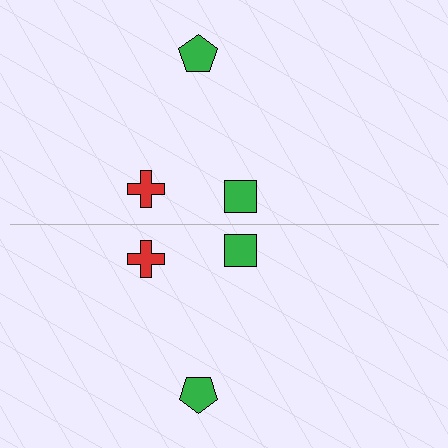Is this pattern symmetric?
Yes, this pattern has bilateral (reflection) symmetry.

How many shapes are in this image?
There are 6 shapes in this image.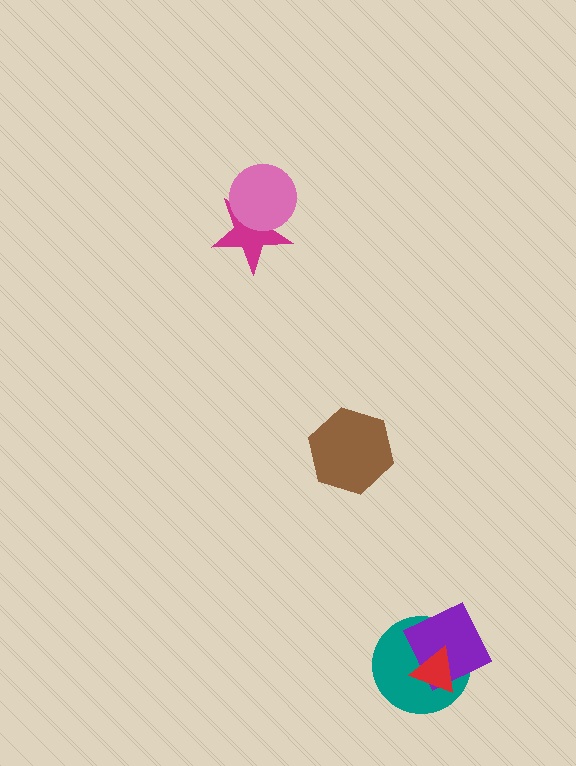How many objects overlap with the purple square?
2 objects overlap with the purple square.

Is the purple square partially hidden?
Yes, it is partially covered by another shape.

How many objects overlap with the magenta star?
1 object overlaps with the magenta star.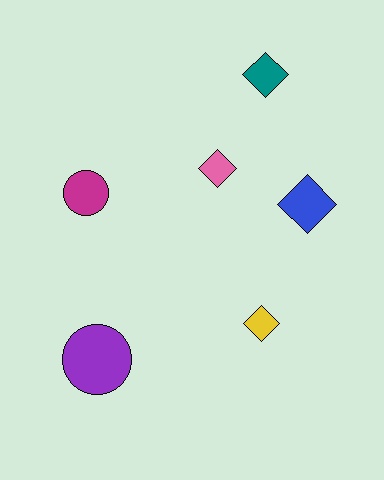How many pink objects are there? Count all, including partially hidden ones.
There is 1 pink object.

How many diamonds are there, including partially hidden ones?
There are 4 diamonds.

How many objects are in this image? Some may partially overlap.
There are 6 objects.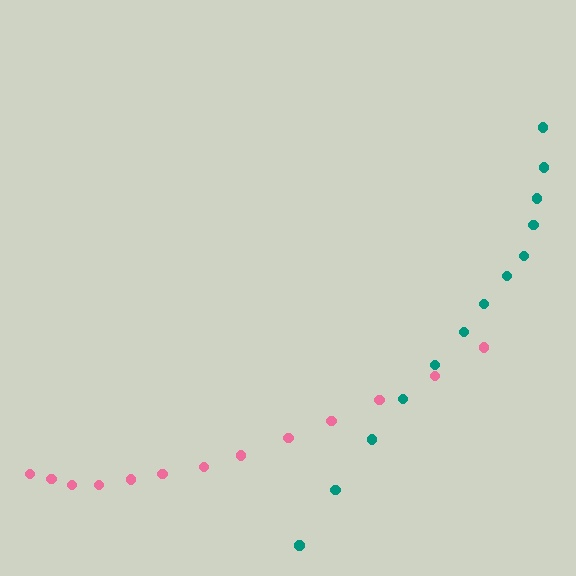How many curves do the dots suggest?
There are 2 distinct paths.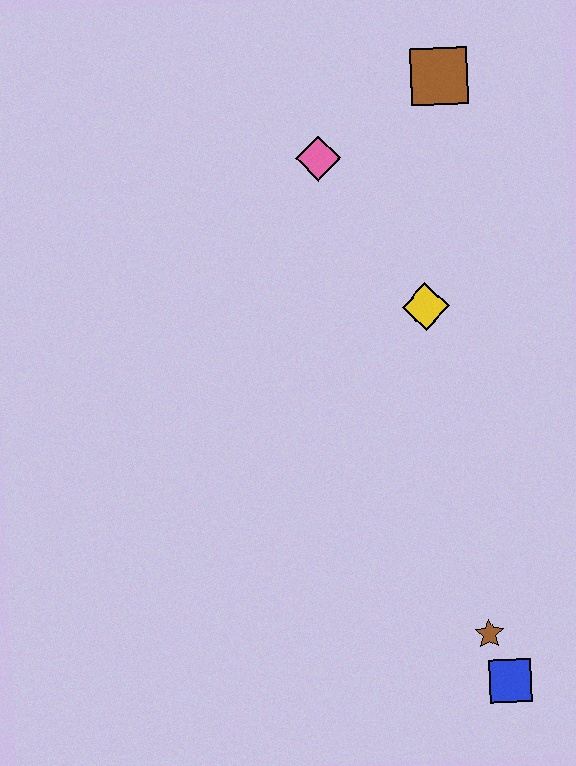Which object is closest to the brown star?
The blue square is closest to the brown star.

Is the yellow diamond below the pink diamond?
Yes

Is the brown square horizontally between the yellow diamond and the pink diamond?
No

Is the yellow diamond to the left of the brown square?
Yes